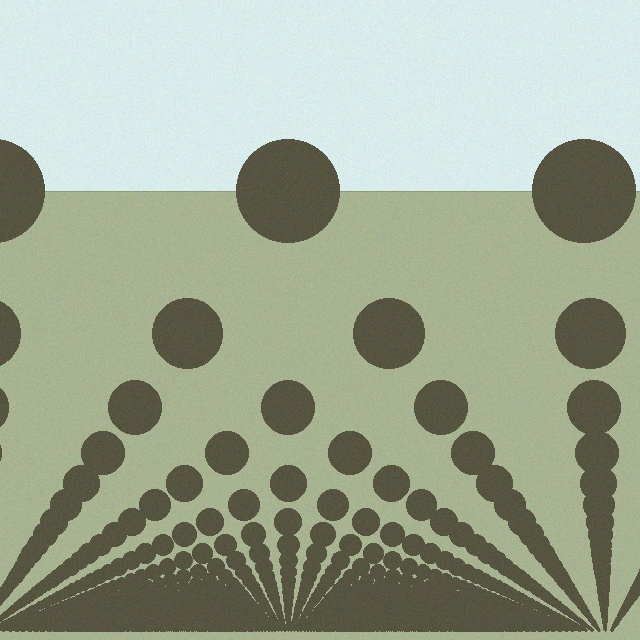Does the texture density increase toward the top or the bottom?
Density increases toward the bottom.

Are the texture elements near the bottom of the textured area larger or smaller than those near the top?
Smaller. The gradient is inverted — elements near the bottom are smaller and denser.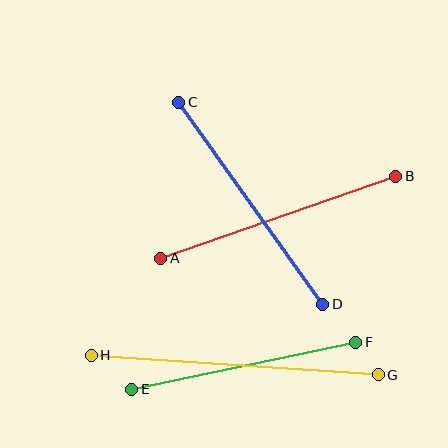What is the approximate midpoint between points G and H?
The midpoint is at approximately (235, 365) pixels.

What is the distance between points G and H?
The distance is approximately 288 pixels.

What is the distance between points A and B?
The distance is approximately 249 pixels.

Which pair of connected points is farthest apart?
Points G and H are farthest apart.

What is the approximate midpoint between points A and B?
The midpoint is at approximately (278, 217) pixels.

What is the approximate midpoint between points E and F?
The midpoint is at approximately (244, 366) pixels.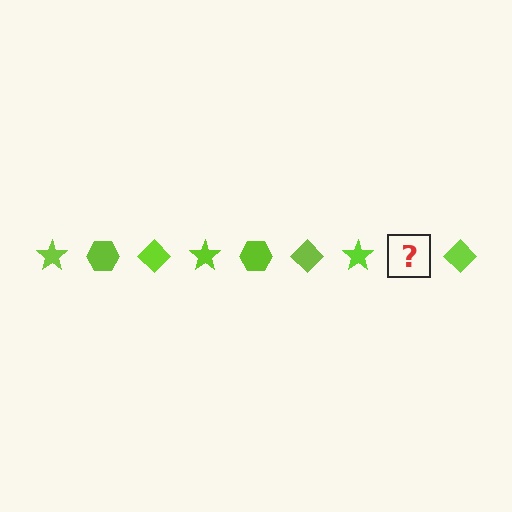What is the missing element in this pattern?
The missing element is a lime hexagon.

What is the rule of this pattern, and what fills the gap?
The rule is that the pattern cycles through star, hexagon, diamond shapes in lime. The gap should be filled with a lime hexagon.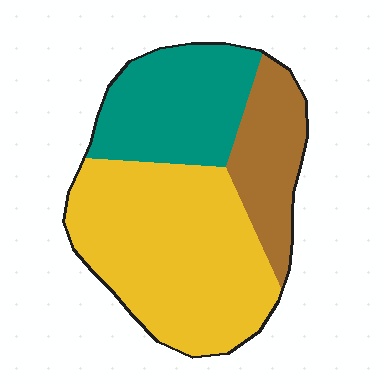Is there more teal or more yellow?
Yellow.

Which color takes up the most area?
Yellow, at roughly 55%.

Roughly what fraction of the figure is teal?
Teal covers roughly 30% of the figure.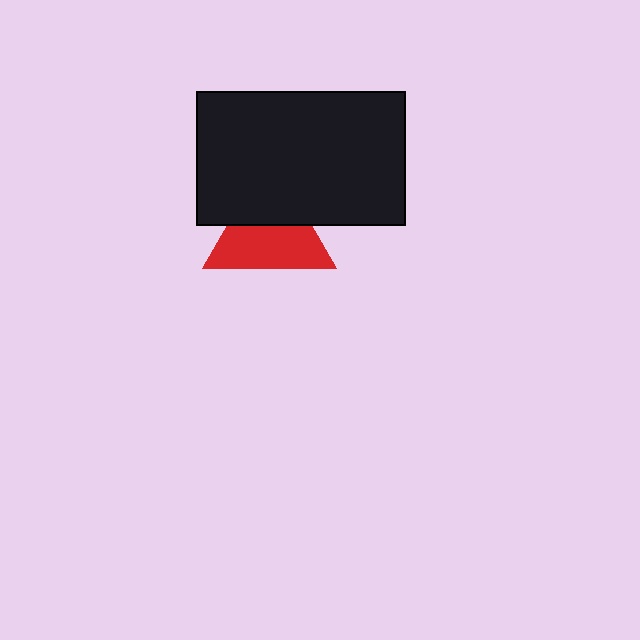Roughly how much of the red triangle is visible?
About half of it is visible (roughly 61%).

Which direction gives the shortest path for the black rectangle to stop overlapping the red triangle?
Moving up gives the shortest separation.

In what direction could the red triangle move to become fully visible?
The red triangle could move down. That would shift it out from behind the black rectangle entirely.